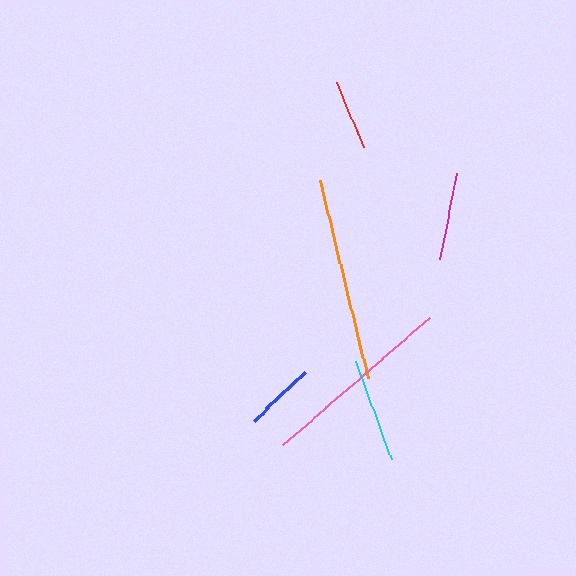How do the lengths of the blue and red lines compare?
The blue and red lines are approximately the same length.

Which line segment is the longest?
The orange line is the longest at approximately 204 pixels.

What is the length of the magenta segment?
The magenta segment is approximately 87 pixels long.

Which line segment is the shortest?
The red line is the shortest at approximately 70 pixels.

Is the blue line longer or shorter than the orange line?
The orange line is longer than the blue line.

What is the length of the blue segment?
The blue segment is approximately 71 pixels long.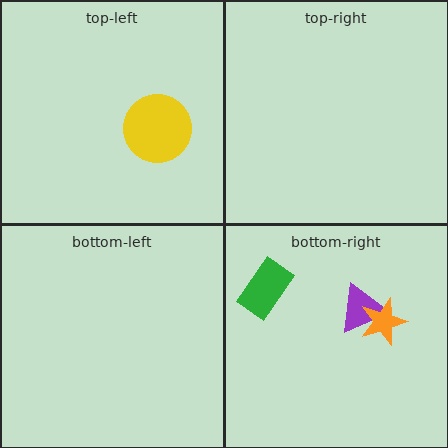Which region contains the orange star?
The bottom-right region.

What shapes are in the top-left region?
The yellow circle.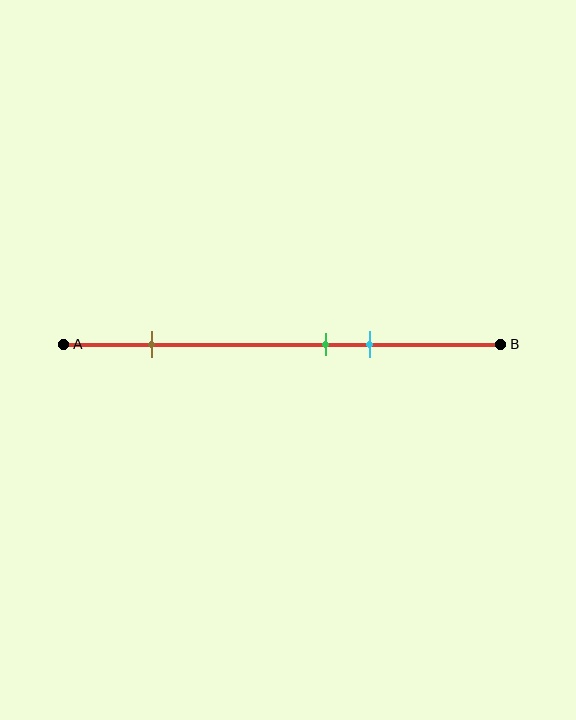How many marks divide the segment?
There are 3 marks dividing the segment.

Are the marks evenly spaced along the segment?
No, the marks are not evenly spaced.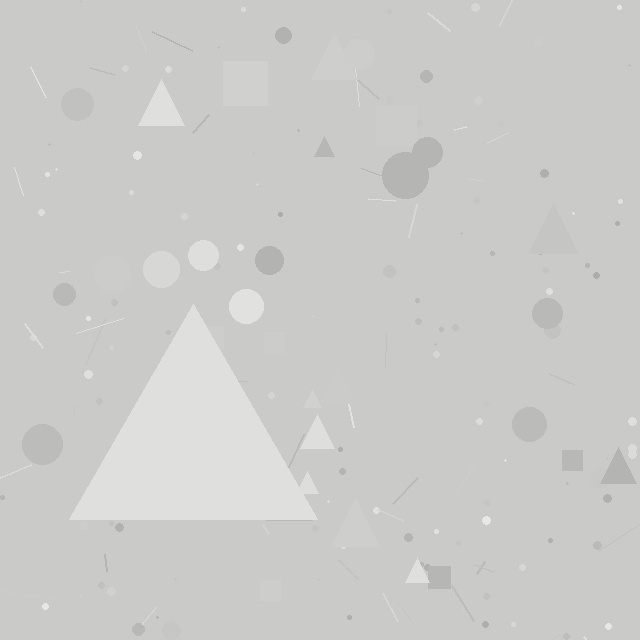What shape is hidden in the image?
A triangle is hidden in the image.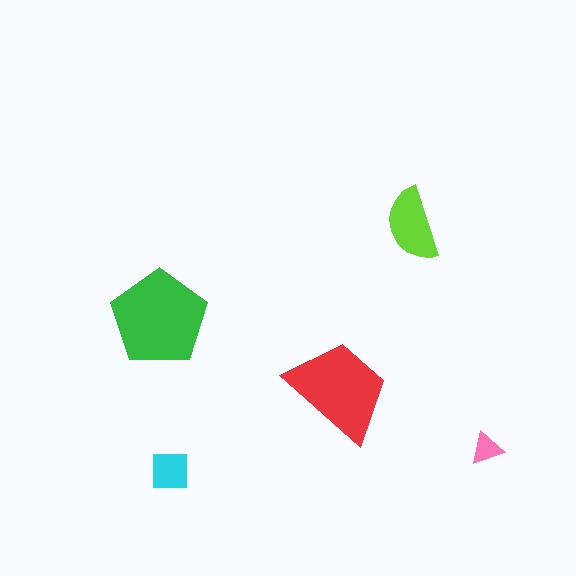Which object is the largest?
The green pentagon.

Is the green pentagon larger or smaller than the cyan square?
Larger.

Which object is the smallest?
The pink triangle.